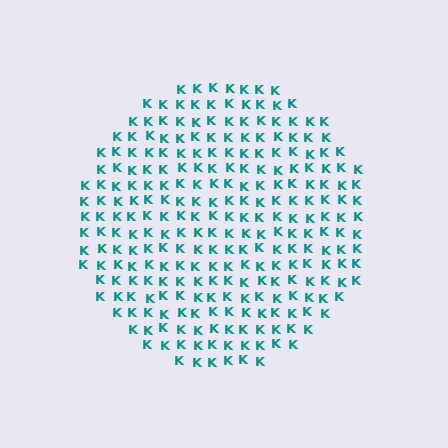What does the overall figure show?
The overall figure shows a circle.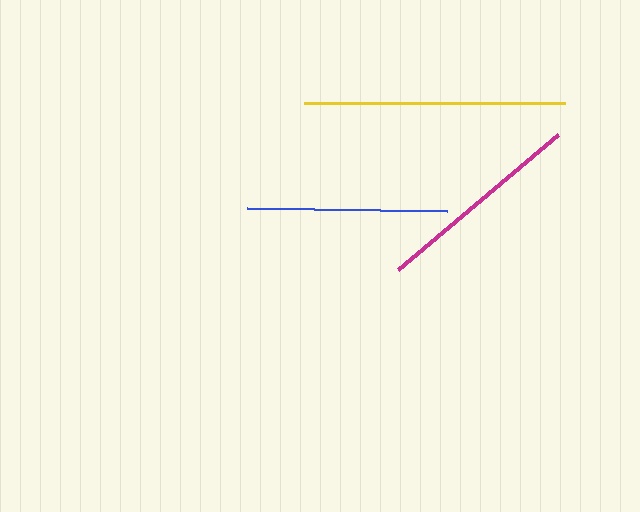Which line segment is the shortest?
The blue line is the shortest at approximately 200 pixels.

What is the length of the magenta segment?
The magenta segment is approximately 210 pixels long.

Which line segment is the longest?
The yellow line is the longest at approximately 261 pixels.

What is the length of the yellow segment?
The yellow segment is approximately 261 pixels long.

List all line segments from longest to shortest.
From longest to shortest: yellow, magenta, blue.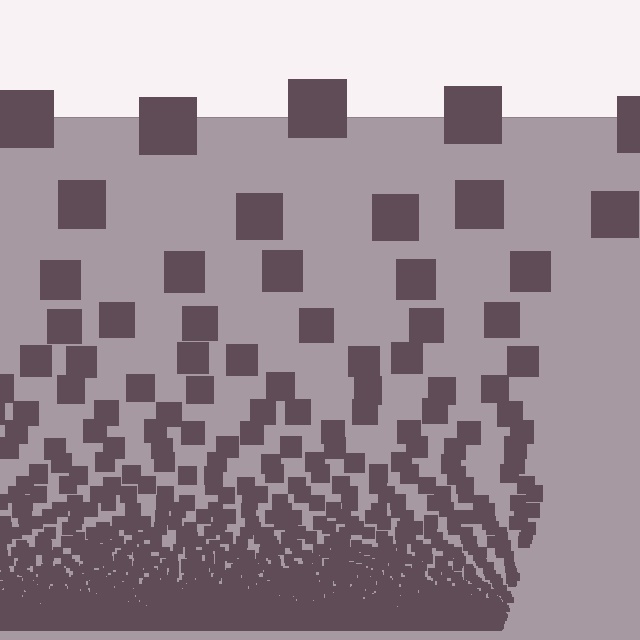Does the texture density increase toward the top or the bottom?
Density increases toward the bottom.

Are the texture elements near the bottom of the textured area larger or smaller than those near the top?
Smaller. The gradient is inverted — elements near the bottom are smaller and denser.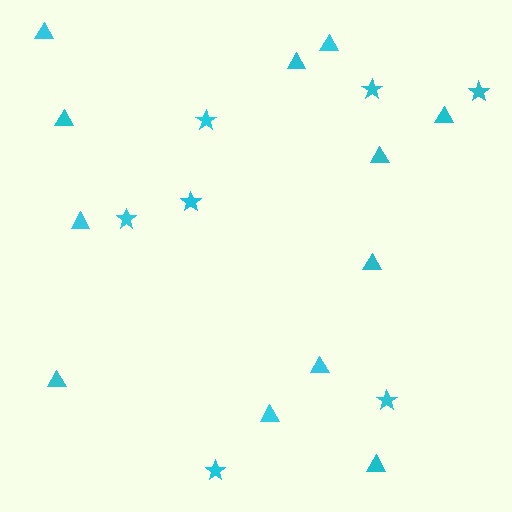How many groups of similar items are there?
There are 2 groups: one group of stars (7) and one group of triangles (12).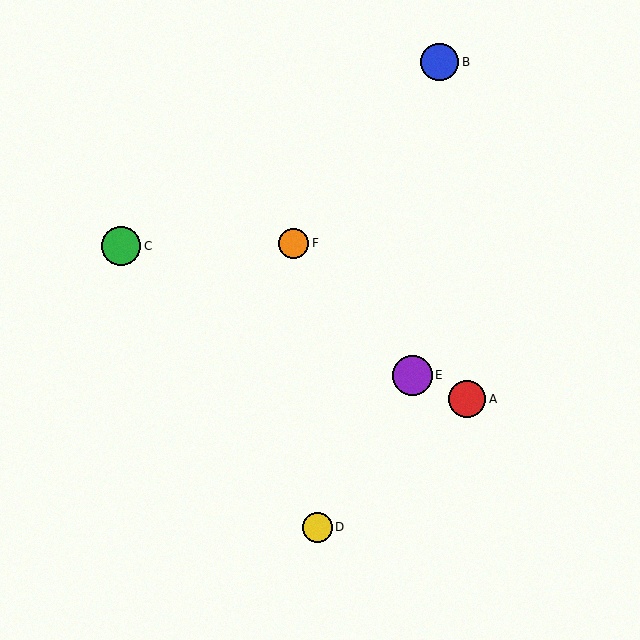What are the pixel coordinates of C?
Object C is at (121, 246).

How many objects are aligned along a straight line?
3 objects (A, C, E) are aligned along a straight line.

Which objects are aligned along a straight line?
Objects A, C, E are aligned along a straight line.